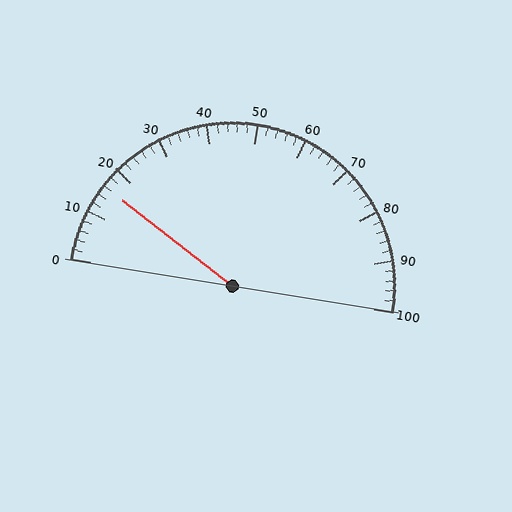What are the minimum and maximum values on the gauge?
The gauge ranges from 0 to 100.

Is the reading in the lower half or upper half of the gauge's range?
The reading is in the lower half of the range (0 to 100).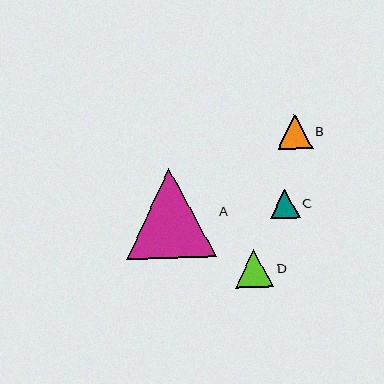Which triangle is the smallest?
Triangle C is the smallest with a size of approximately 30 pixels.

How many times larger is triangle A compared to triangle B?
Triangle A is approximately 2.6 times the size of triangle B.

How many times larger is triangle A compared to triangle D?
Triangle A is approximately 2.3 times the size of triangle D.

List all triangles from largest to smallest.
From largest to smallest: A, D, B, C.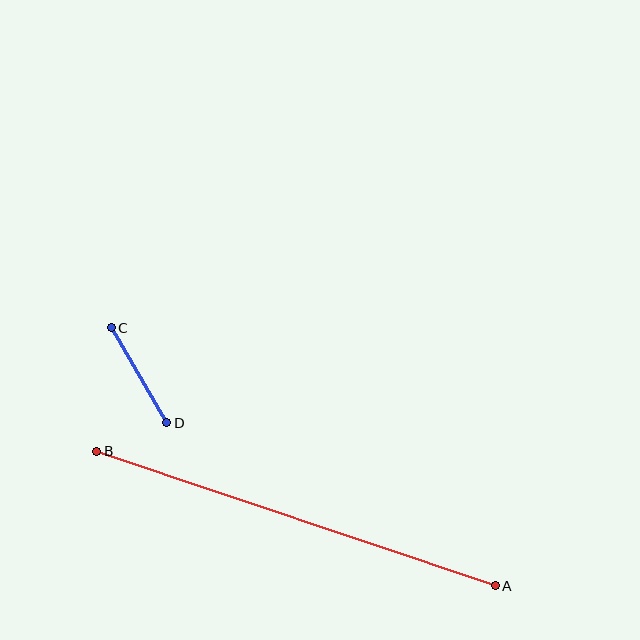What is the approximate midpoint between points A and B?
The midpoint is at approximately (296, 518) pixels.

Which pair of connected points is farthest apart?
Points A and B are farthest apart.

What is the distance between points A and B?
The distance is approximately 421 pixels.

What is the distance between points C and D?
The distance is approximately 110 pixels.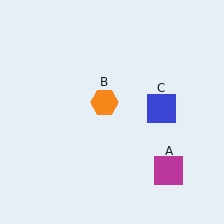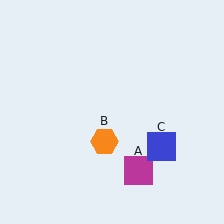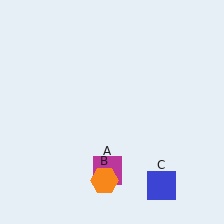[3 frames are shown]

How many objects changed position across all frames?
3 objects changed position: magenta square (object A), orange hexagon (object B), blue square (object C).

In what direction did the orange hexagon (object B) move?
The orange hexagon (object B) moved down.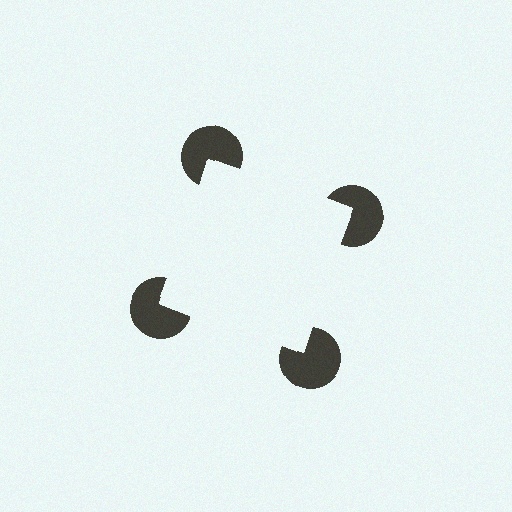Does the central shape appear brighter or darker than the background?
It typically appears slightly brighter than the background, even though no actual brightness change is drawn.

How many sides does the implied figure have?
4 sides.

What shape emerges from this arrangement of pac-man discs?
An illusory square — its edges are inferred from the aligned wedge cuts in the pac-man discs, not physically drawn.